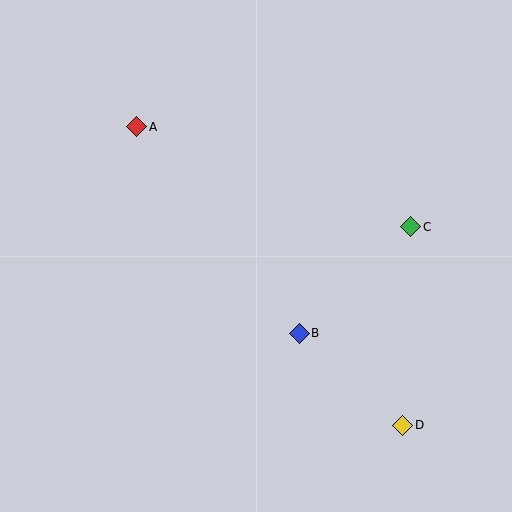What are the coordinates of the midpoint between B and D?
The midpoint between B and D is at (351, 379).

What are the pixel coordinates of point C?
Point C is at (411, 227).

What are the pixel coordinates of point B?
Point B is at (299, 333).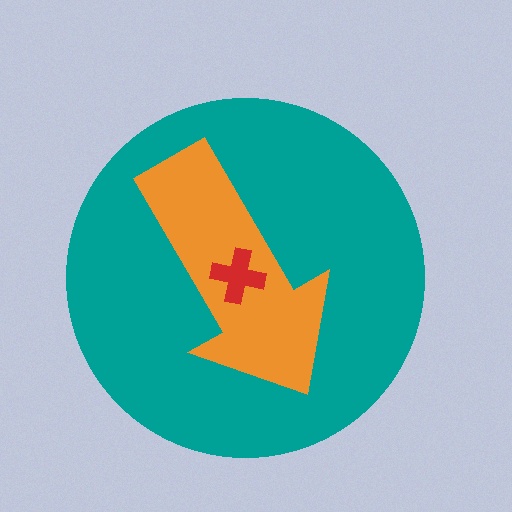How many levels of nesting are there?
3.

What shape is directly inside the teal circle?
The orange arrow.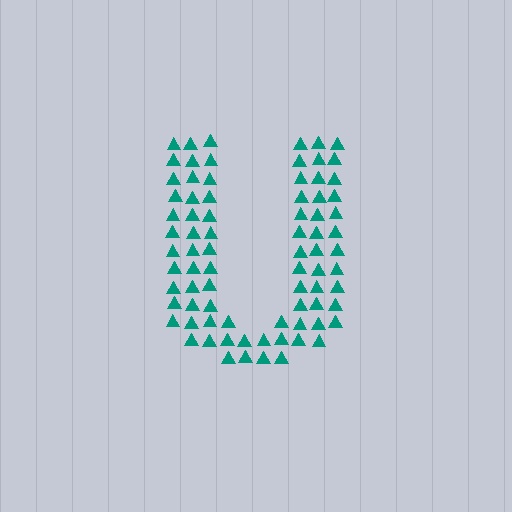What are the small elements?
The small elements are triangles.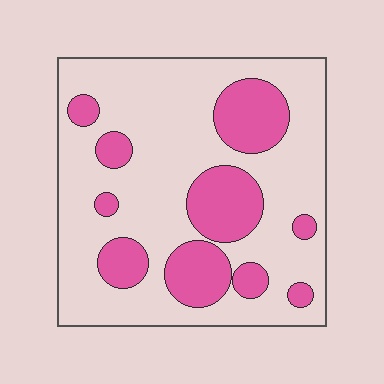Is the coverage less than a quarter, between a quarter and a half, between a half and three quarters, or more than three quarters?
Between a quarter and a half.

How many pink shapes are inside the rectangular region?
10.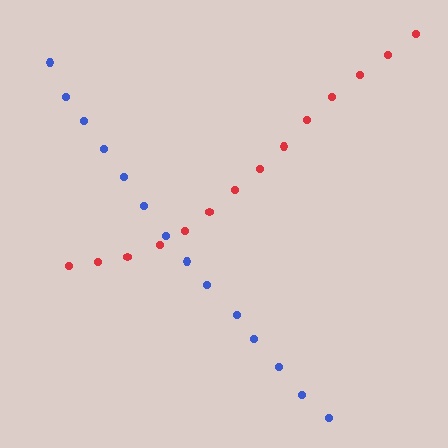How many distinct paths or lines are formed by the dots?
There are 2 distinct paths.